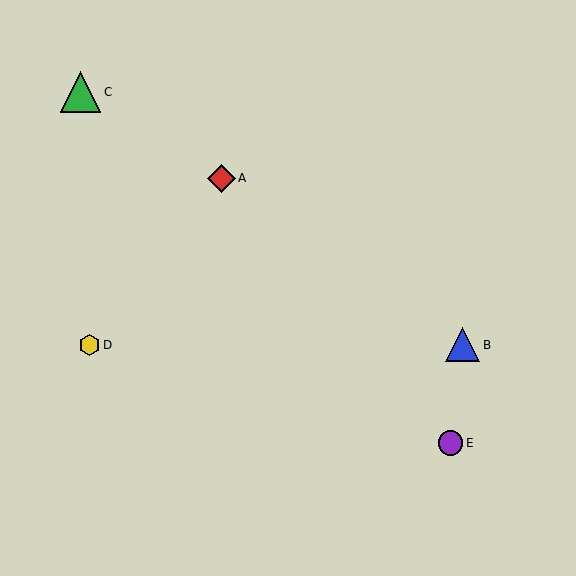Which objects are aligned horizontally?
Objects B, D are aligned horizontally.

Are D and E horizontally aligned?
No, D is at y≈345 and E is at y≈443.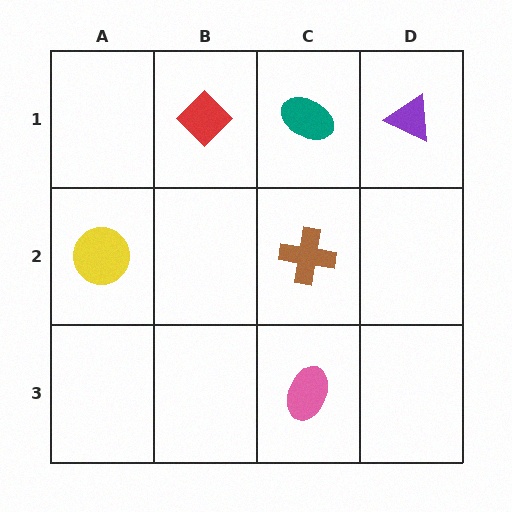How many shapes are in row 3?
1 shape.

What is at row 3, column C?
A pink ellipse.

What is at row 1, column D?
A purple triangle.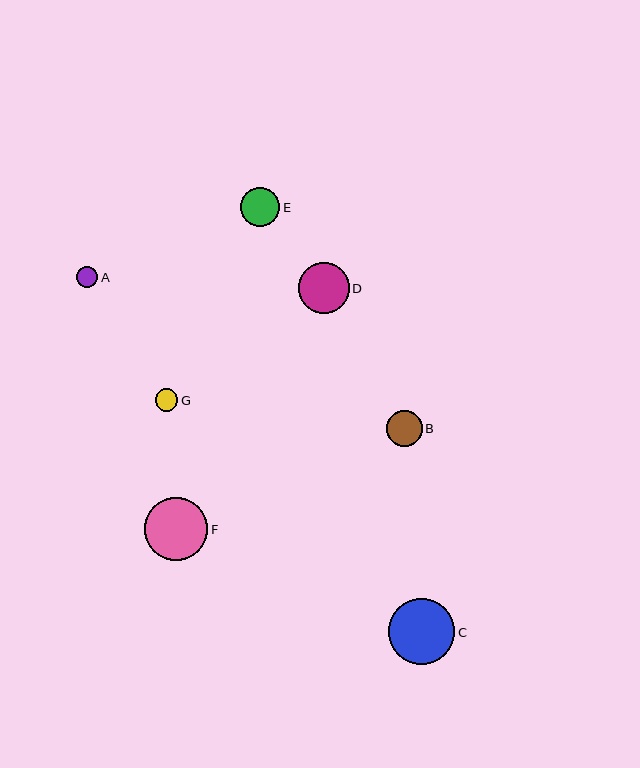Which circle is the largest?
Circle C is the largest with a size of approximately 66 pixels.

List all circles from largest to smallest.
From largest to smallest: C, F, D, E, B, G, A.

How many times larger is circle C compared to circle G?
Circle C is approximately 3.0 times the size of circle G.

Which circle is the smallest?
Circle A is the smallest with a size of approximately 21 pixels.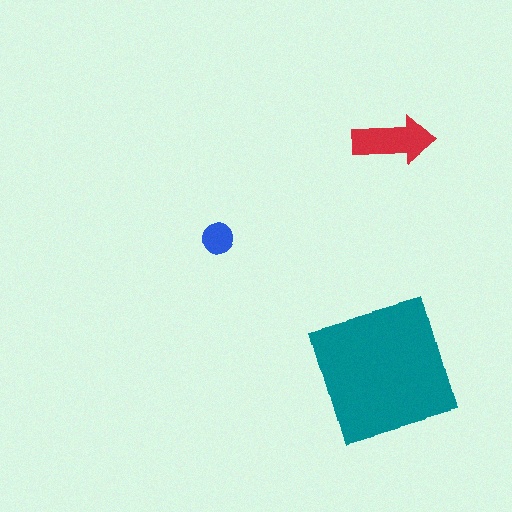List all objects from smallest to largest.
The blue circle, the red arrow, the teal square.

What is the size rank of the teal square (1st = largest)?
1st.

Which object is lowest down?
The teal square is bottommost.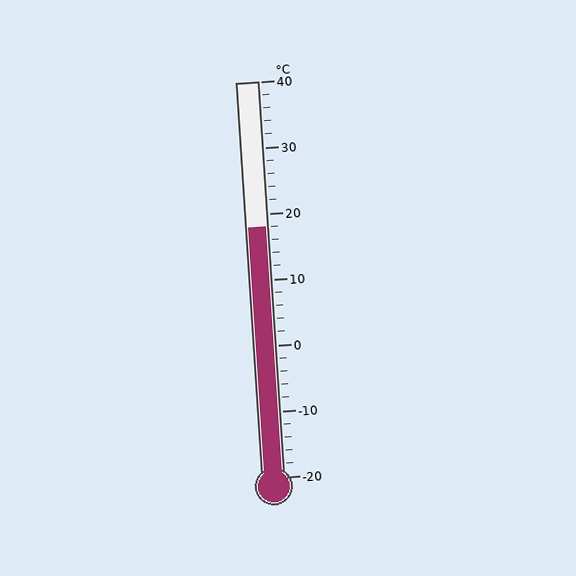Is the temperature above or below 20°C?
The temperature is below 20°C.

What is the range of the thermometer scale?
The thermometer scale ranges from -20°C to 40°C.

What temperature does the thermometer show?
The thermometer shows approximately 18°C.